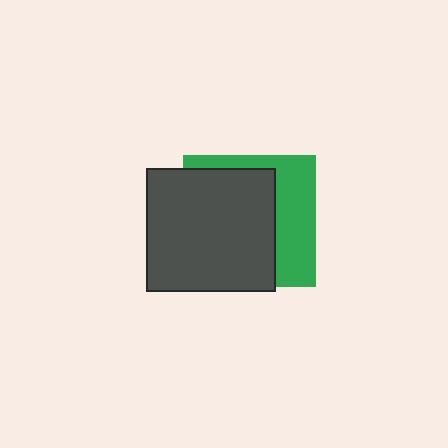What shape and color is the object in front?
The object in front is a dark gray rectangle.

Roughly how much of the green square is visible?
A small part of it is visible (roughly 37%).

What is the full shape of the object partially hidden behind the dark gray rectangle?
The partially hidden object is a green square.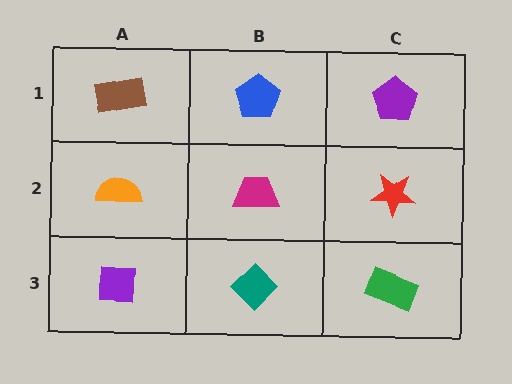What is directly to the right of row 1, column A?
A blue pentagon.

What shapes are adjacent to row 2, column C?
A purple pentagon (row 1, column C), a green rectangle (row 3, column C), a magenta trapezoid (row 2, column B).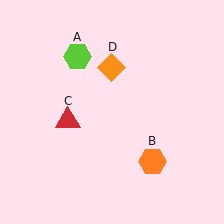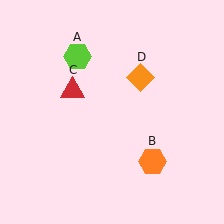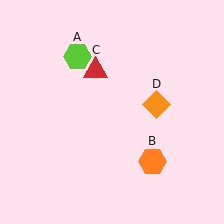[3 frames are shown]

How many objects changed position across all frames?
2 objects changed position: red triangle (object C), orange diamond (object D).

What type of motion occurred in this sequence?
The red triangle (object C), orange diamond (object D) rotated clockwise around the center of the scene.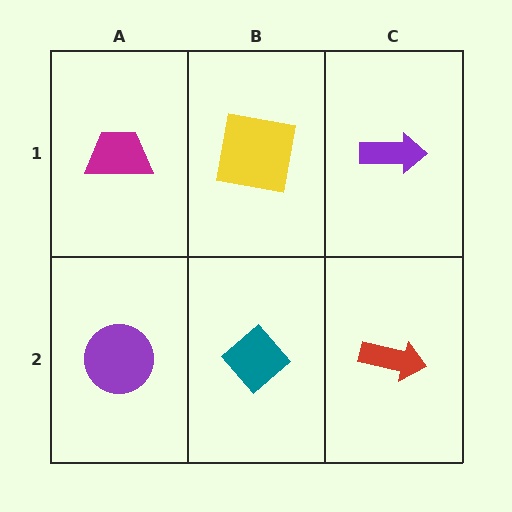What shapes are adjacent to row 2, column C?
A purple arrow (row 1, column C), a teal diamond (row 2, column B).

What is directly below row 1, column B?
A teal diamond.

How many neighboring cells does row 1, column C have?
2.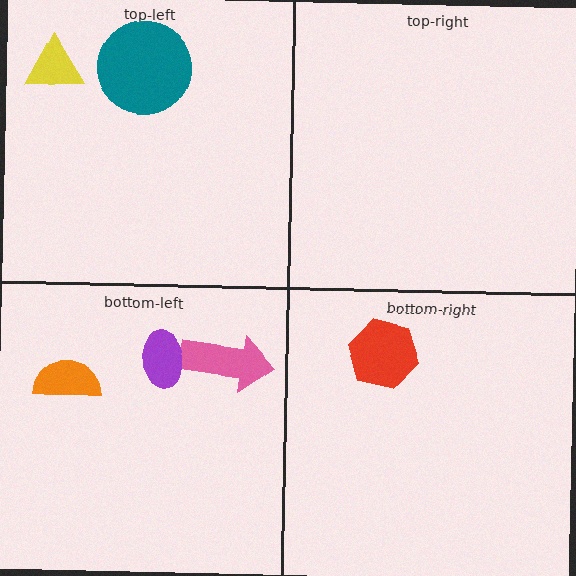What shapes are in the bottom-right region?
The red hexagon.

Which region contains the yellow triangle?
The top-left region.